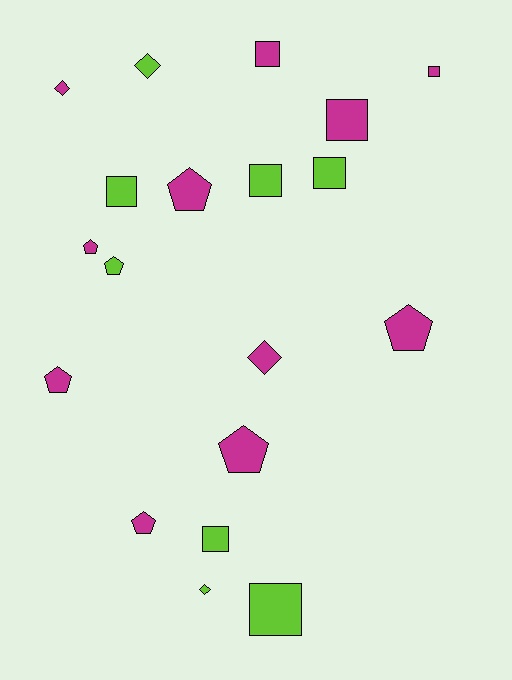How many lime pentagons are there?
There is 1 lime pentagon.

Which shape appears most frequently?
Square, with 8 objects.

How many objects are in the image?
There are 19 objects.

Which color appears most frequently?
Magenta, with 11 objects.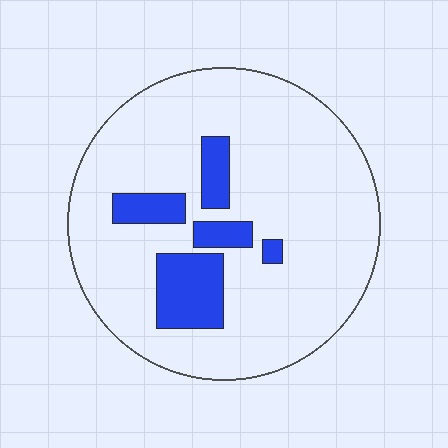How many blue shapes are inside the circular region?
5.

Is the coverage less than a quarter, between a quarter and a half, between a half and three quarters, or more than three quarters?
Less than a quarter.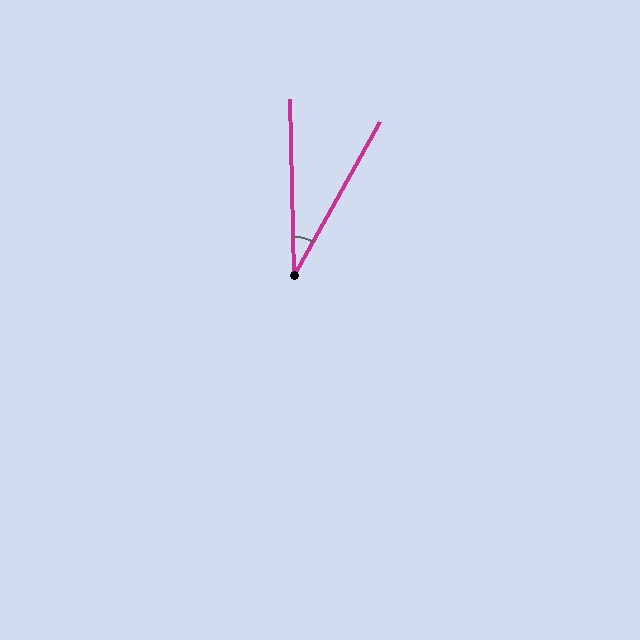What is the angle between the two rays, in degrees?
Approximately 30 degrees.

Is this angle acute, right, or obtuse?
It is acute.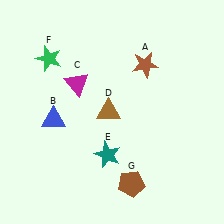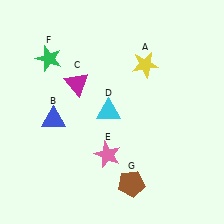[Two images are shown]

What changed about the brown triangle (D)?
In Image 1, D is brown. In Image 2, it changed to cyan.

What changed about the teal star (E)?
In Image 1, E is teal. In Image 2, it changed to pink.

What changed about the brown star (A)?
In Image 1, A is brown. In Image 2, it changed to yellow.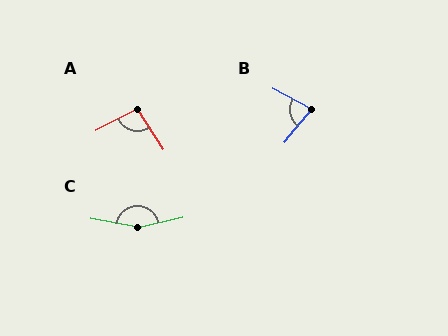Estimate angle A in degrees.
Approximately 95 degrees.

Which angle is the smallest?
B, at approximately 80 degrees.